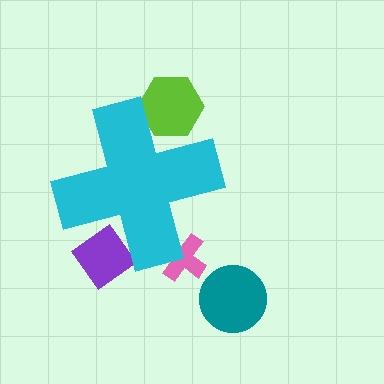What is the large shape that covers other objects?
A cyan cross.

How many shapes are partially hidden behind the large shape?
3 shapes are partially hidden.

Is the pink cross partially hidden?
Yes, the pink cross is partially hidden behind the cyan cross.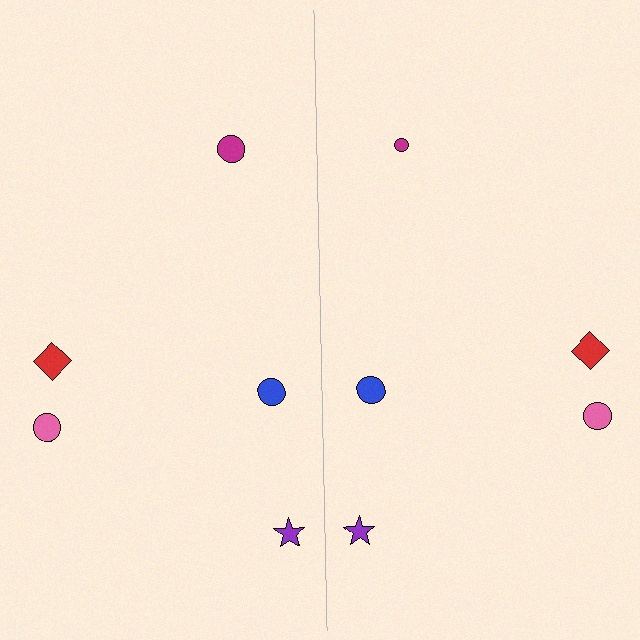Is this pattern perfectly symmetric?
No, the pattern is not perfectly symmetric. The magenta circle on the right side has a different size than its mirror counterpart.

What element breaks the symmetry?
The magenta circle on the right side has a different size than its mirror counterpart.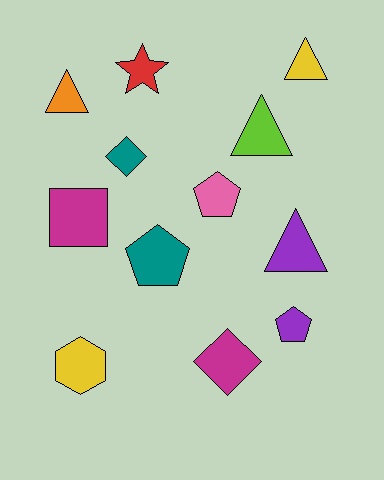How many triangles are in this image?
There are 4 triangles.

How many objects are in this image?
There are 12 objects.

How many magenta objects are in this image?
There are 2 magenta objects.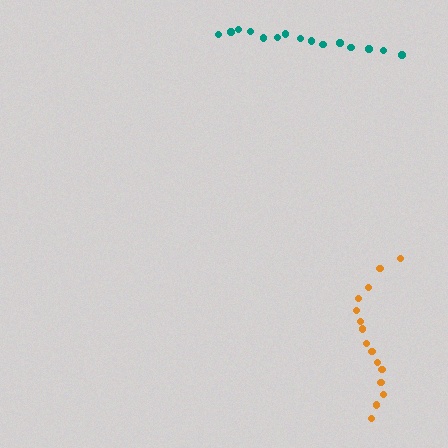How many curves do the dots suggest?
There are 2 distinct paths.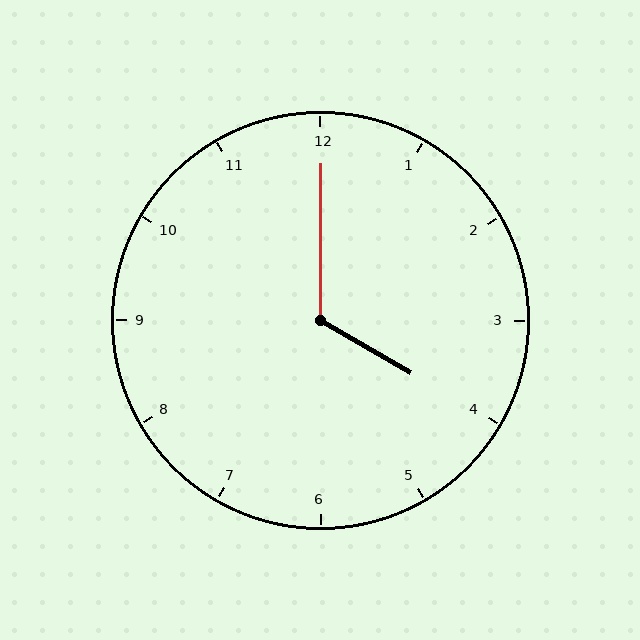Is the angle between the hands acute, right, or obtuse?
It is obtuse.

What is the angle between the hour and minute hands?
Approximately 120 degrees.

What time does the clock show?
4:00.